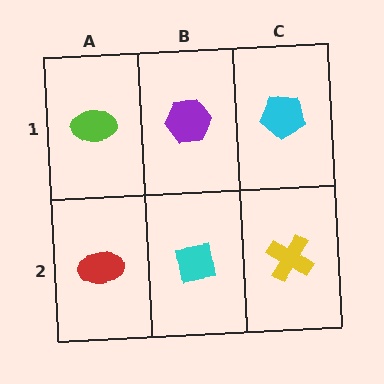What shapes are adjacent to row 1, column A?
A red ellipse (row 2, column A), a purple hexagon (row 1, column B).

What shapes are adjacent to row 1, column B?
A cyan square (row 2, column B), a lime ellipse (row 1, column A), a cyan pentagon (row 1, column C).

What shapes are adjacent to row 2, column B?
A purple hexagon (row 1, column B), a red ellipse (row 2, column A), a yellow cross (row 2, column C).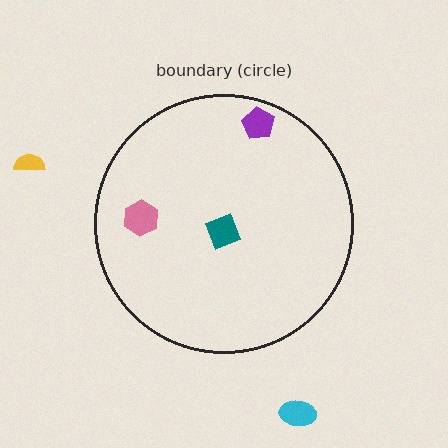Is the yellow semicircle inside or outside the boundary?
Outside.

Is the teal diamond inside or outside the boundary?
Inside.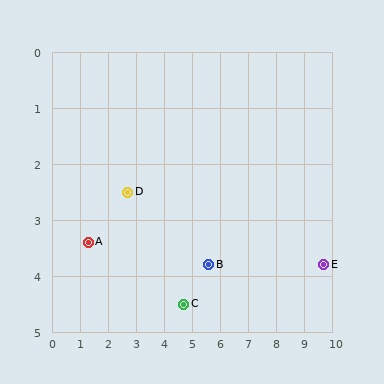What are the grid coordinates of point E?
Point E is at approximately (9.7, 3.8).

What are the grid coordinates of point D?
Point D is at approximately (2.7, 2.5).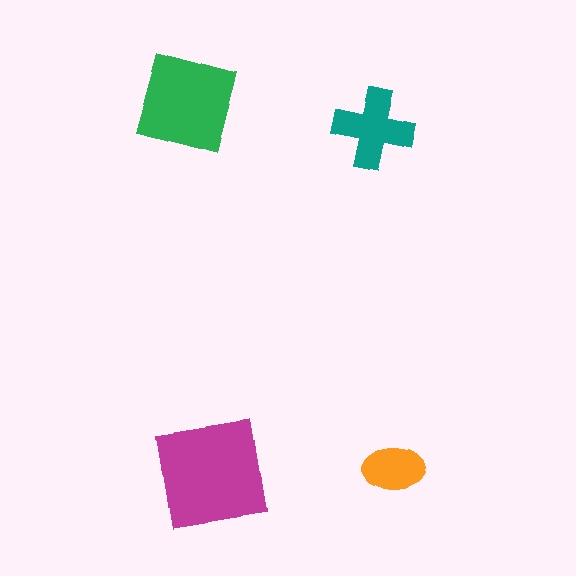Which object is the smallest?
The orange ellipse.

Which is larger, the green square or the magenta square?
The magenta square.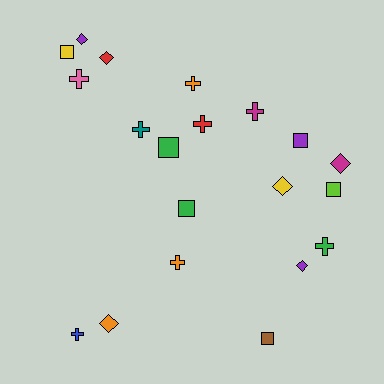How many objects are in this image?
There are 20 objects.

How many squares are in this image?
There are 6 squares.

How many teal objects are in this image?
There is 1 teal object.